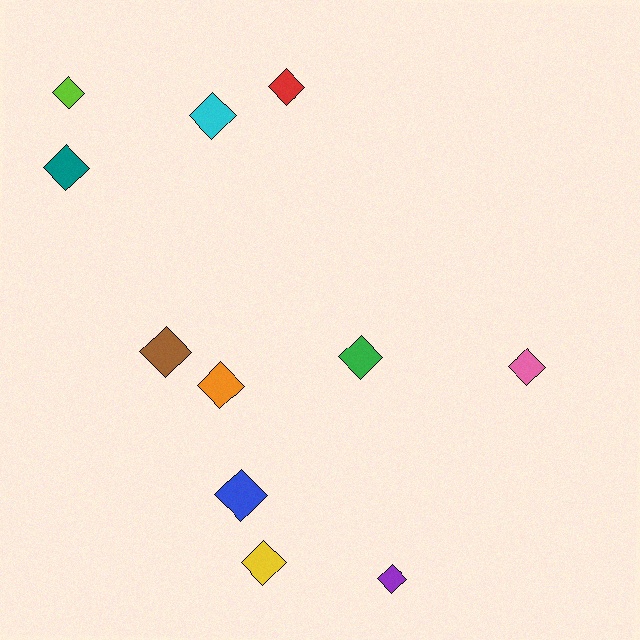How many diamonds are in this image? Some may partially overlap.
There are 11 diamonds.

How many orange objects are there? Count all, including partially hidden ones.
There is 1 orange object.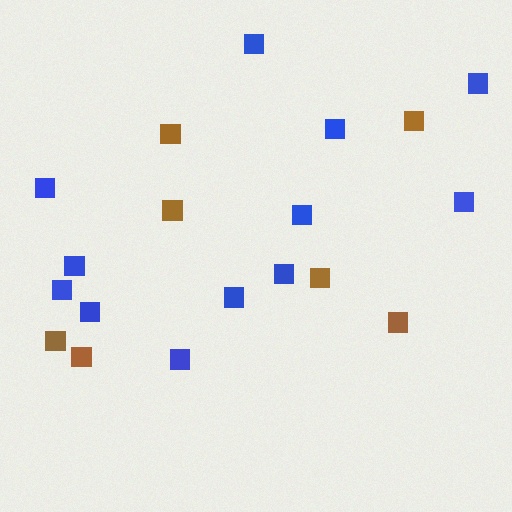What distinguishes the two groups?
There are 2 groups: one group of brown squares (7) and one group of blue squares (12).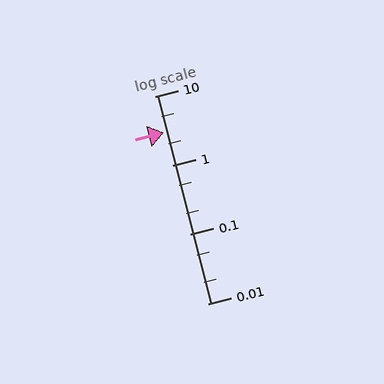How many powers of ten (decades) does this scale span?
The scale spans 3 decades, from 0.01 to 10.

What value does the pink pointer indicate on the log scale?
The pointer indicates approximately 3.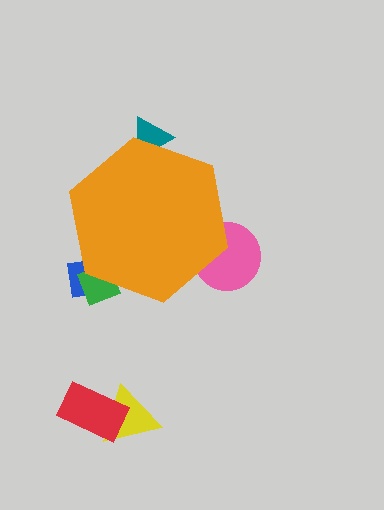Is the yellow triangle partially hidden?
No, the yellow triangle is fully visible.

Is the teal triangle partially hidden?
Yes, the teal triangle is partially hidden behind the orange hexagon.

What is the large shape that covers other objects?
An orange hexagon.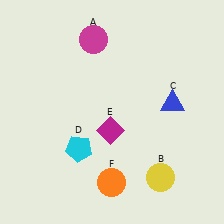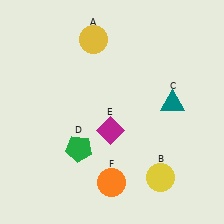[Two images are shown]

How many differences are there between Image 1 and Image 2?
There are 3 differences between the two images.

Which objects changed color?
A changed from magenta to yellow. C changed from blue to teal. D changed from cyan to green.